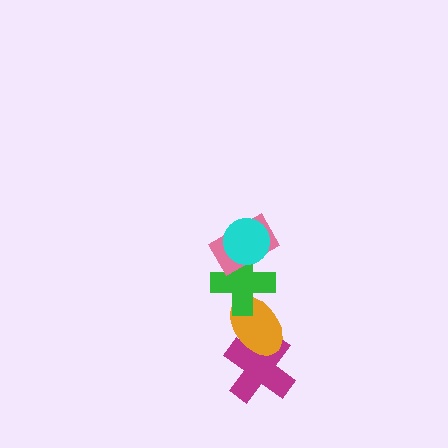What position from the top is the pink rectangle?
The pink rectangle is 2nd from the top.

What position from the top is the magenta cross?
The magenta cross is 5th from the top.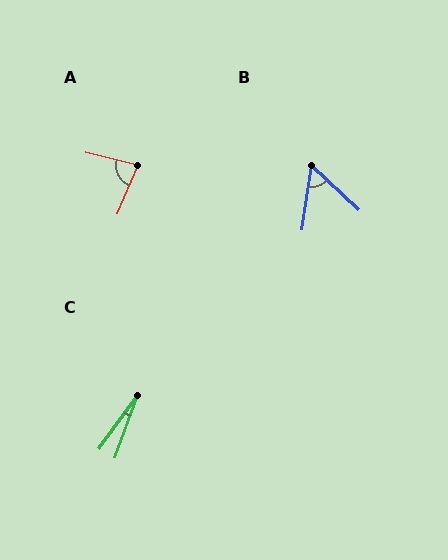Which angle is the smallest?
C, at approximately 16 degrees.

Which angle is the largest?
A, at approximately 81 degrees.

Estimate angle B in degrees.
Approximately 55 degrees.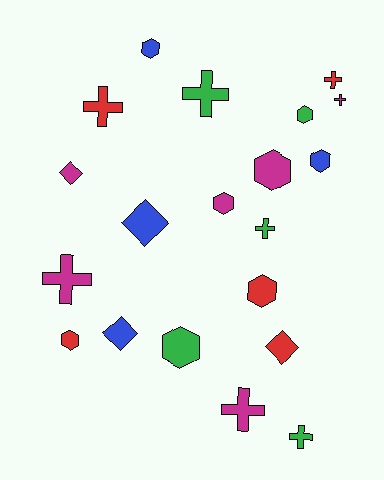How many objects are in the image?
There are 20 objects.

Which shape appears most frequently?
Hexagon, with 8 objects.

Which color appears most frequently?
Magenta, with 6 objects.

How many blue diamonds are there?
There are 2 blue diamonds.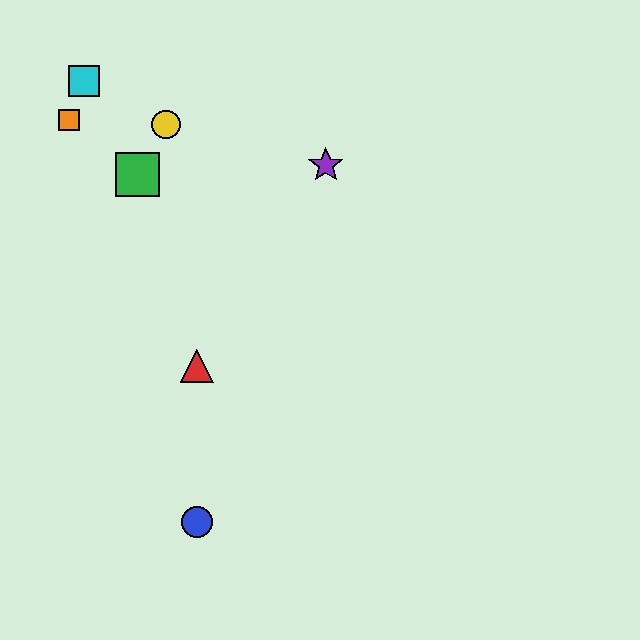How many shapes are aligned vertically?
2 shapes (the red triangle, the blue circle) are aligned vertically.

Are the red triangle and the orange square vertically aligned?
No, the red triangle is at x≈197 and the orange square is at x≈69.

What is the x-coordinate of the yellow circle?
The yellow circle is at x≈166.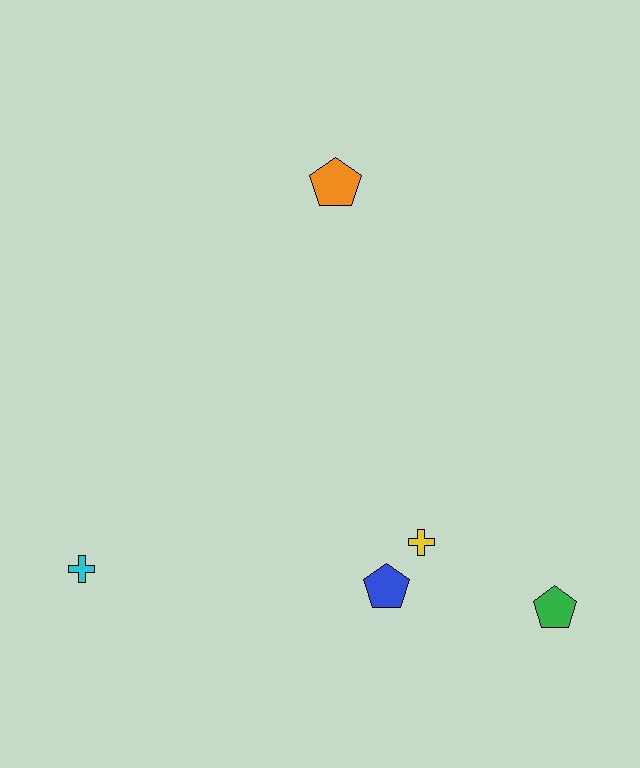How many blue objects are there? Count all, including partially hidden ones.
There is 1 blue object.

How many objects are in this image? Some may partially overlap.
There are 5 objects.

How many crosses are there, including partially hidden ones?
There are 2 crosses.